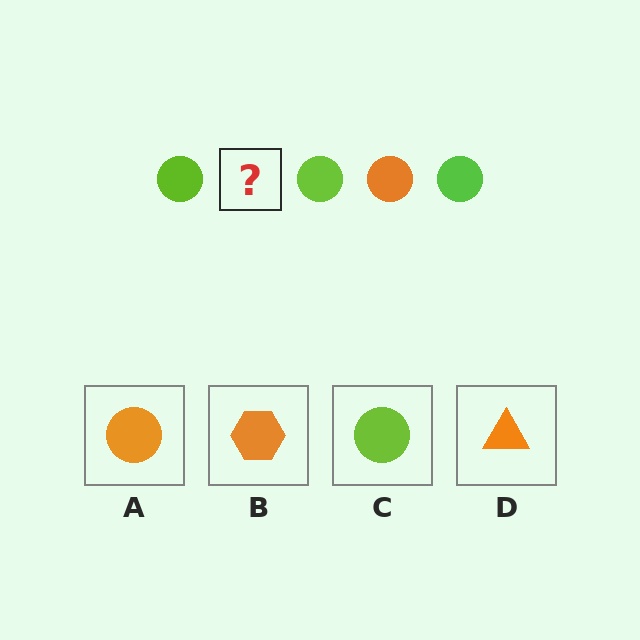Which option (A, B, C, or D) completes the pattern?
A.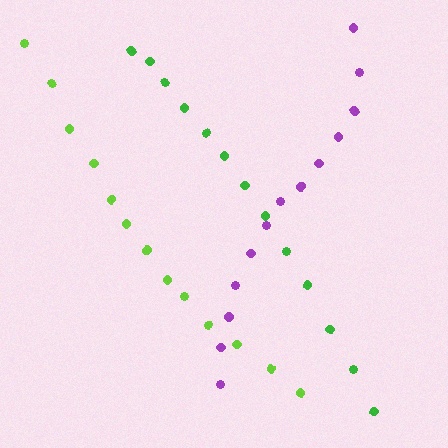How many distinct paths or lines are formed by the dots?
There are 3 distinct paths.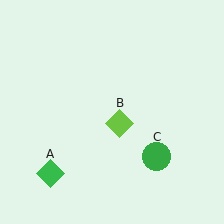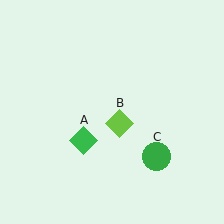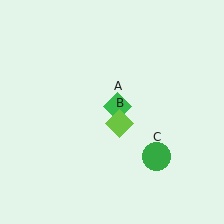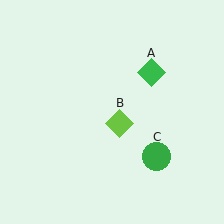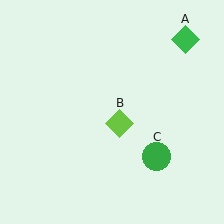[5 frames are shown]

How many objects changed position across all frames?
1 object changed position: green diamond (object A).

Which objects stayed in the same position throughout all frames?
Lime diamond (object B) and green circle (object C) remained stationary.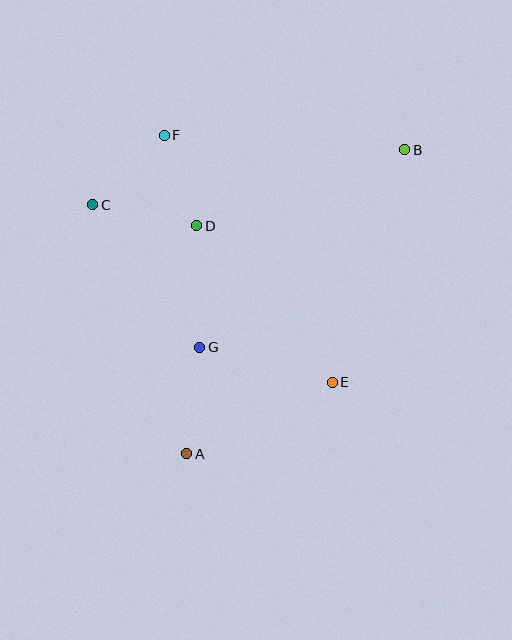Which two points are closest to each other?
Points D and F are closest to each other.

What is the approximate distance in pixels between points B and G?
The distance between B and G is approximately 285 pixels.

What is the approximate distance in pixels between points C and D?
The distance between C and D is approximately 106 pixels.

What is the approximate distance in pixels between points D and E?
The distance between D and E is approximately 207 pixels.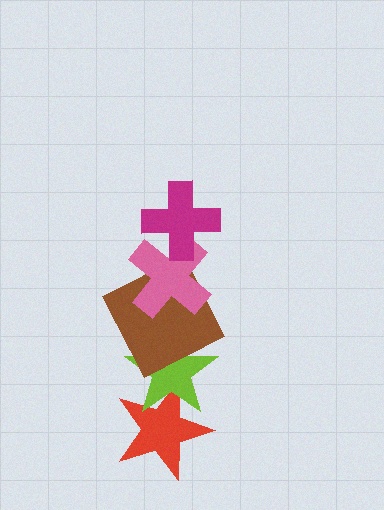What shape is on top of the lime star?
The brown square is on top of the lime star.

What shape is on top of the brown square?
The pink cross is on top of the brown square.